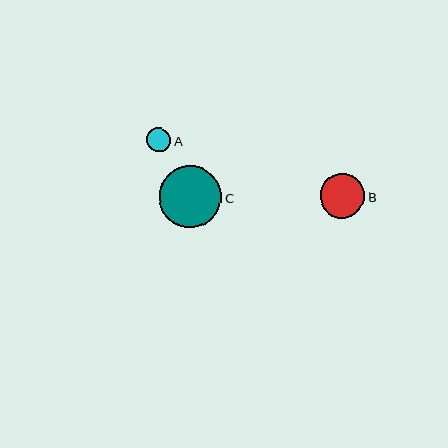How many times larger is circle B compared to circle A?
Circle B is approximately 1.8 times the size of circle A.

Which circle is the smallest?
Circle A is the smallest with a size of approximately 25 pixels.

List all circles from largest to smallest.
From largest to smallest: C, B, A.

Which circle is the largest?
Circle C is the largest with a size of approximately 62 pixels.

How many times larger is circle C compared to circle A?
Circle C is approximately 2.5 times the size of circle A.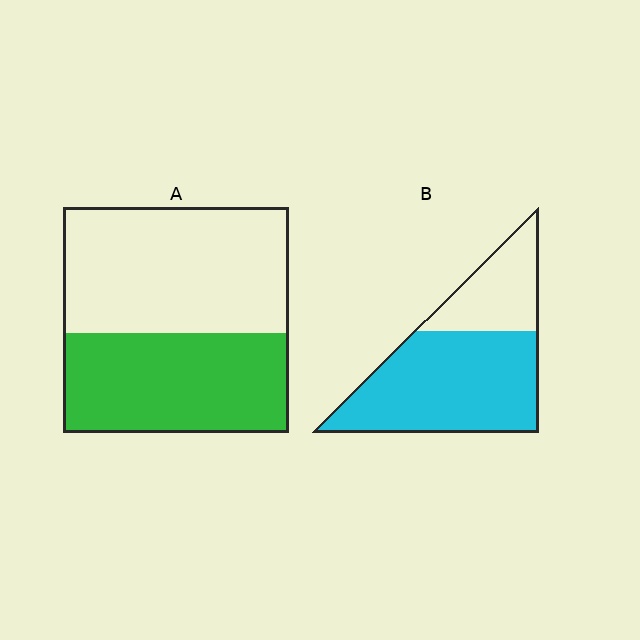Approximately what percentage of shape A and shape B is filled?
A is approximately 45% and B is approximately 70%.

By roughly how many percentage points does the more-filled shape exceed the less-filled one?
By roughly 25 percentage points (B over A).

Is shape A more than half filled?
No.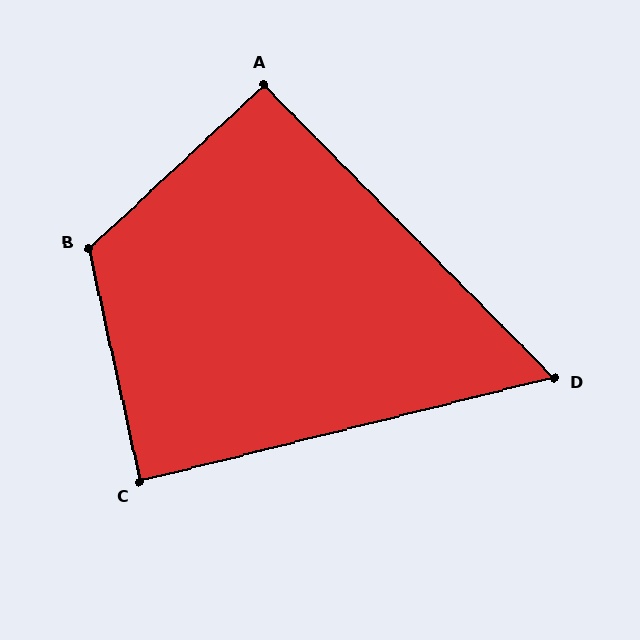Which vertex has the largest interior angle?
B, at approximately 121 degrees.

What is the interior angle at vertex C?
Approximately 88 degrees (approximately right).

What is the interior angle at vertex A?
Approximately 92 degrees (approximately right).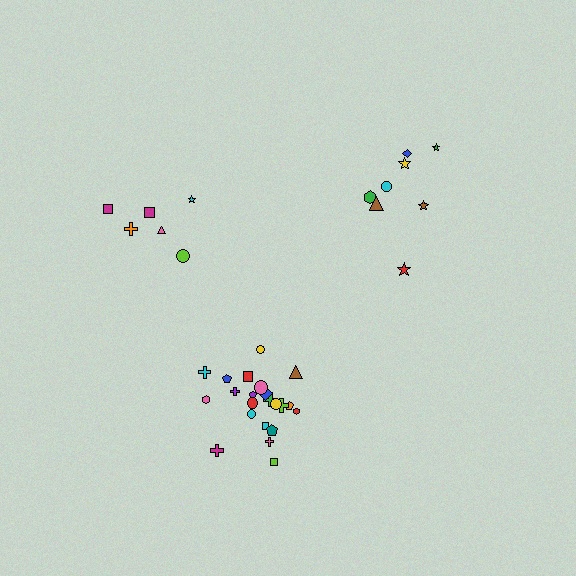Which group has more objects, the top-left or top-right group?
The top-right group.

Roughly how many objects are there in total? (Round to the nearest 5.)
Roughly 35 objects in total.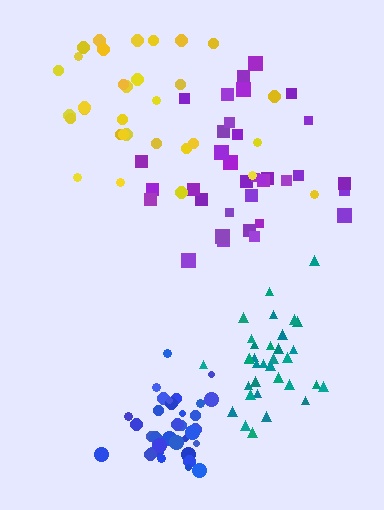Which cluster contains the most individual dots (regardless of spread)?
Purple (35).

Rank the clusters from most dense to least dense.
blue, teal, purple, yellow.